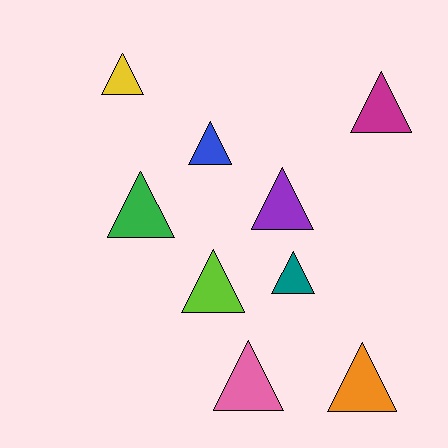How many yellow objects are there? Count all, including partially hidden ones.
There is 1 yellow object.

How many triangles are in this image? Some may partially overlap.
There are 9 triangles.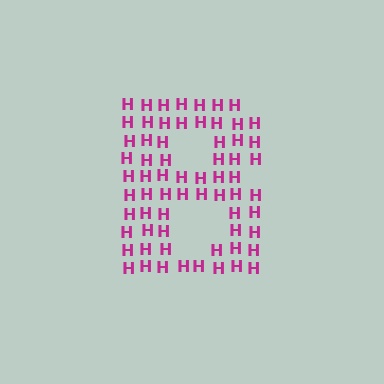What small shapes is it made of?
It is made of small letter H's.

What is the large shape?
The large shape is the letter B.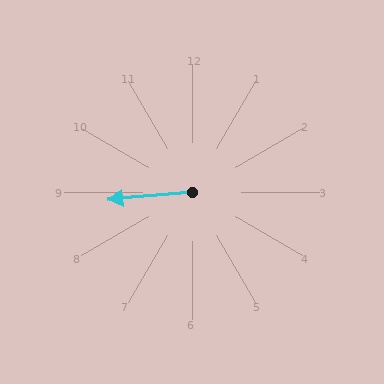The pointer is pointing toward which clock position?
Roughly 9 o'clock.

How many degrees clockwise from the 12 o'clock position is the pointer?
Approximately 265 degrees.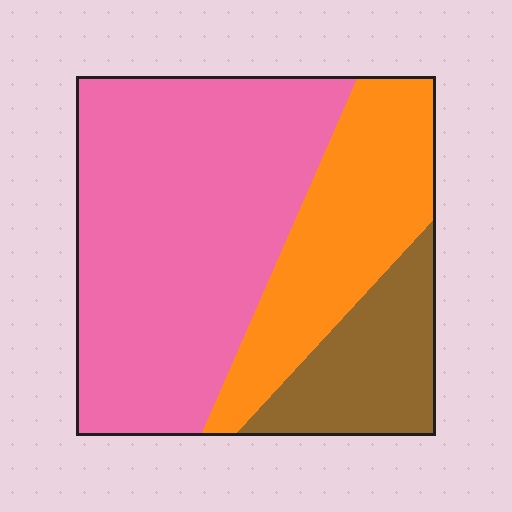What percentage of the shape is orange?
Orange covers 26% of the shape.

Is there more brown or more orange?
Orange.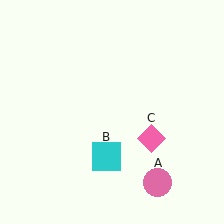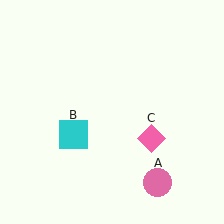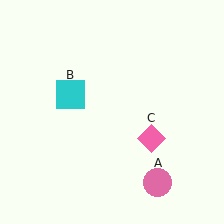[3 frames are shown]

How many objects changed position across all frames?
1 object changed position: cyan square (object B).